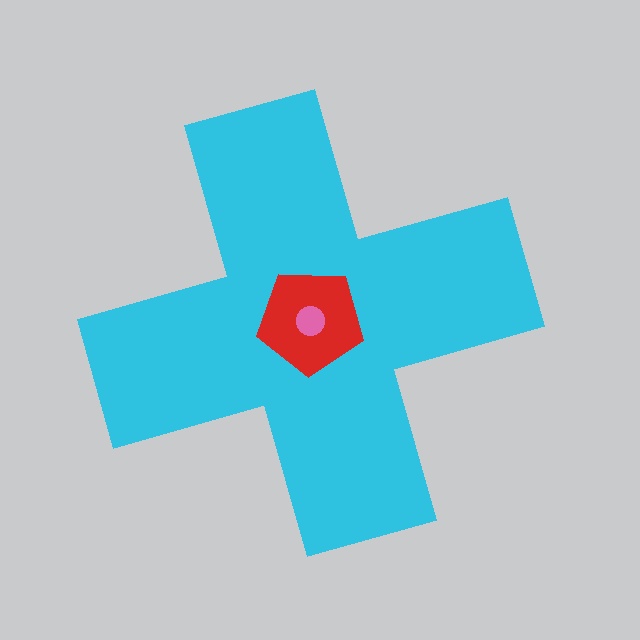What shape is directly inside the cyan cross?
The red pentagon.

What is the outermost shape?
The cyan cross.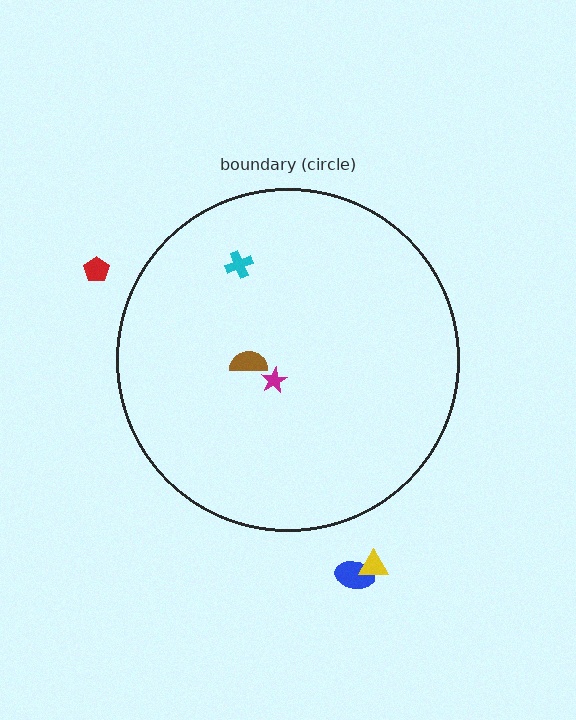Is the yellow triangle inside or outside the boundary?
Outside.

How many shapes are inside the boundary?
3 inside, 3 outside.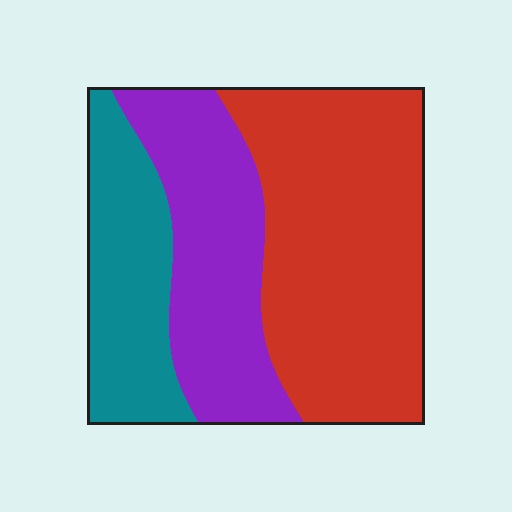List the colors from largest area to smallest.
From largest to smallest: red, purple, teal.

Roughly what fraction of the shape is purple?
Purple covers about 30% of the shape.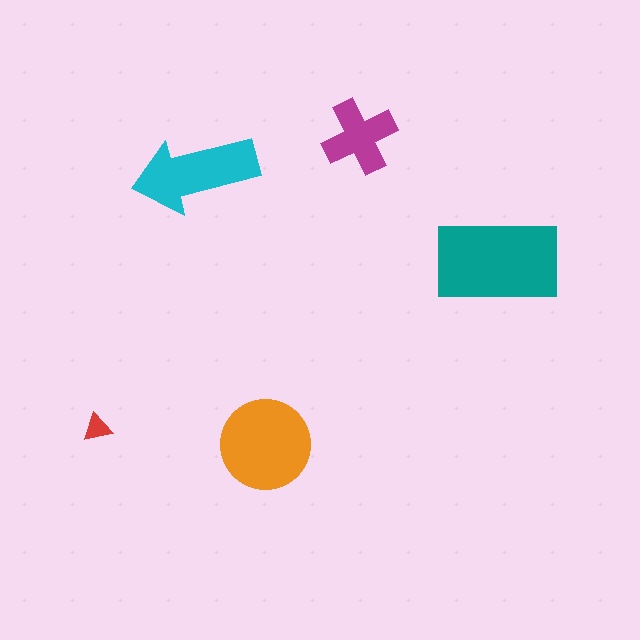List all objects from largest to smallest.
The teal rectangle, the orange circle, the cyan arrow, the magenta cross, the red triangle.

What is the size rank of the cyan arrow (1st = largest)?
3rd.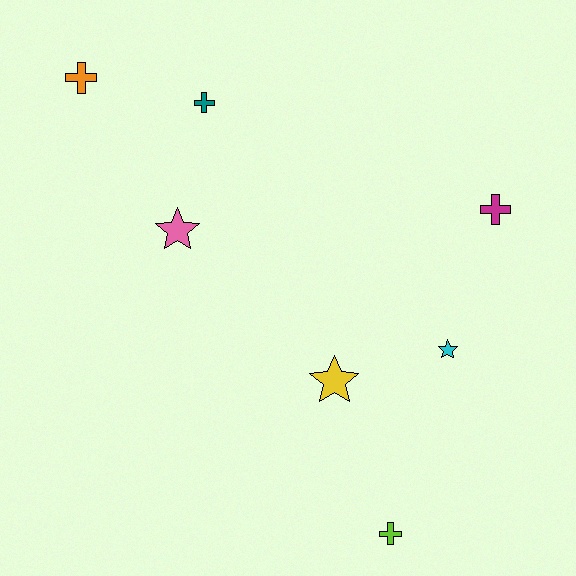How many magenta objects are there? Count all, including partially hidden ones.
There is 1 magenta object.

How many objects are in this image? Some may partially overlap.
There are 7 objects.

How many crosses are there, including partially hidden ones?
There are 4 crosses.